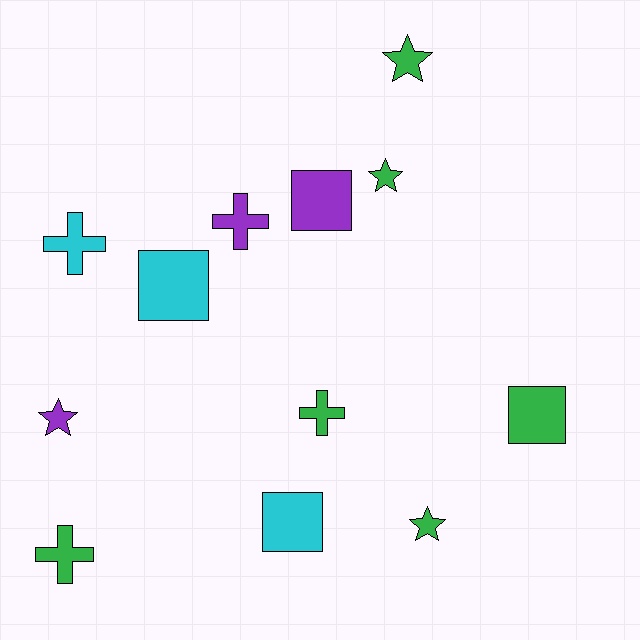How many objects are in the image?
There are 12 objects.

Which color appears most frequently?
Green, with 6 objects.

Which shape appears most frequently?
Cross, with 4 objects.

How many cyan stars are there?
There are no cyan stars.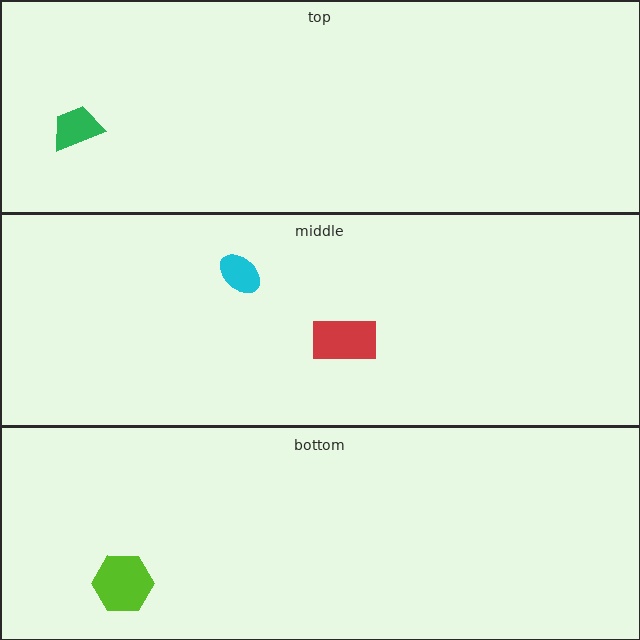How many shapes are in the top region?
1.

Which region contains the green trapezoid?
The top region.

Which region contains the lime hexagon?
The bottom region.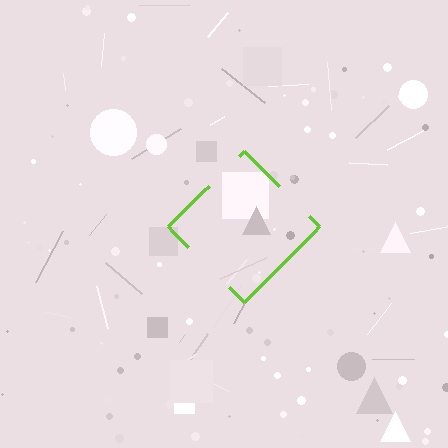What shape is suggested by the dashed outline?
The dashed outline suggests a diamond.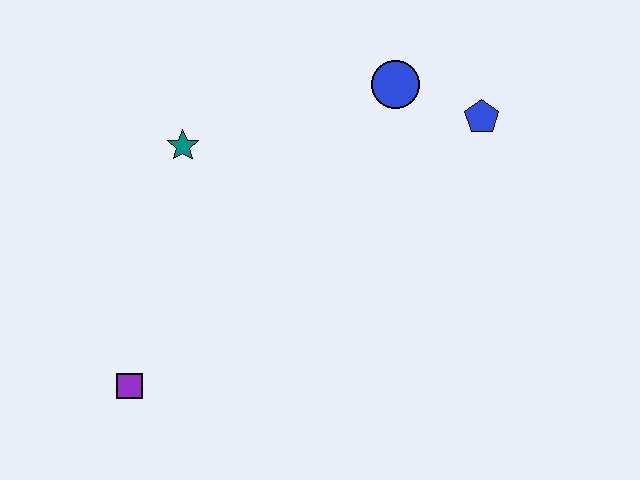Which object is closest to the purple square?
The teal star is closest to the purple square.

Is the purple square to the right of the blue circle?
No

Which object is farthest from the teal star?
The blue pentagon is farthest from the teal star.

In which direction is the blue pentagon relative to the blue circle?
The blue pentagon is to the right of the blue circle.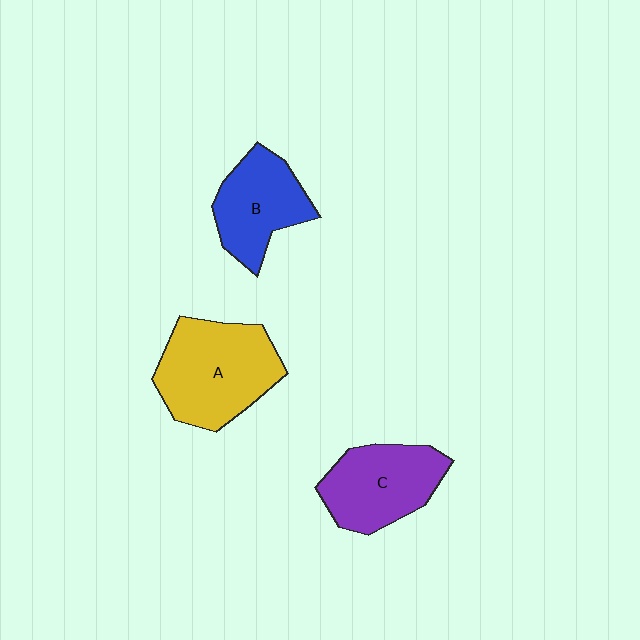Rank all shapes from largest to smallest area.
From largest to smallest: A (yellow), C (purple), B (blue).